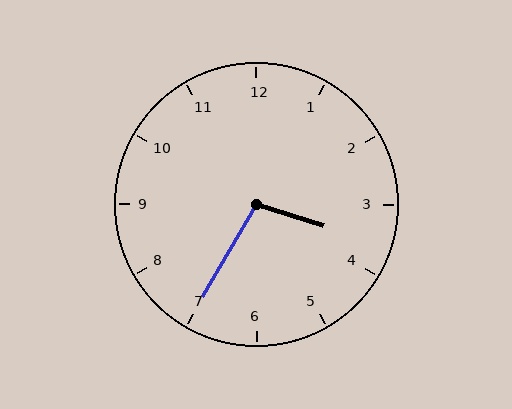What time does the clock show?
3:35.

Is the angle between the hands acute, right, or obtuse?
It is obtuse.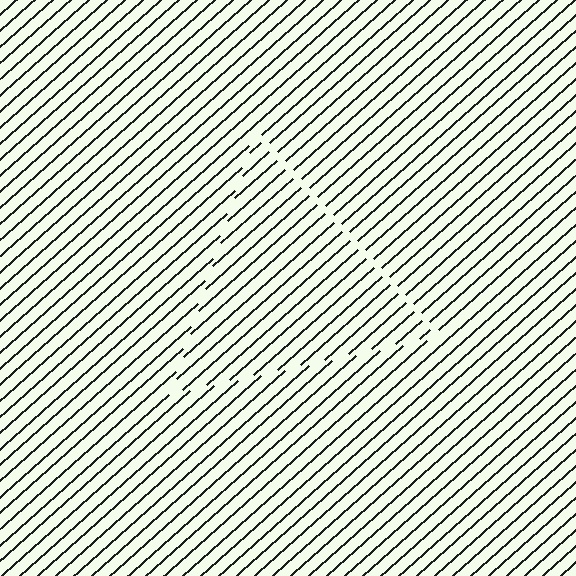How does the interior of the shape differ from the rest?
The interior of the shape contains the same grating, shifted by half a period — the contour is defined by the phase discontinuity where line-ends from the inner and outer gratings abut.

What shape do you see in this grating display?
An illusory triangle. The interior of the shape contains the same grating, shifted by half a period — the contour is defined by the phase discontinuity where line-ends from the inner and outer gratings abut.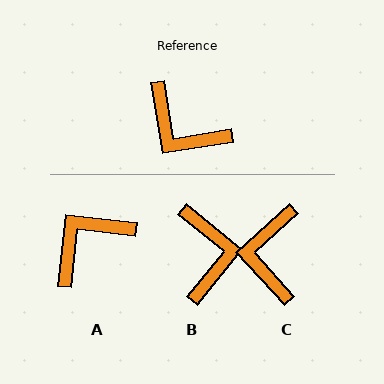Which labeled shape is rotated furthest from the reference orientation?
B, about 132 degrees away.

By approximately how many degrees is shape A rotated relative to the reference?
Approximately 106 degrees clockwise.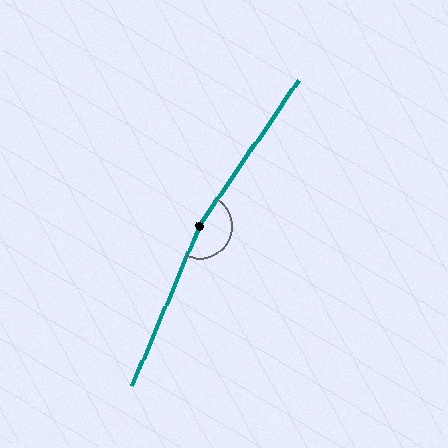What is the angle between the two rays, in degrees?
Approximately 168 degrees.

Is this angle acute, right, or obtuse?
It is obtuse.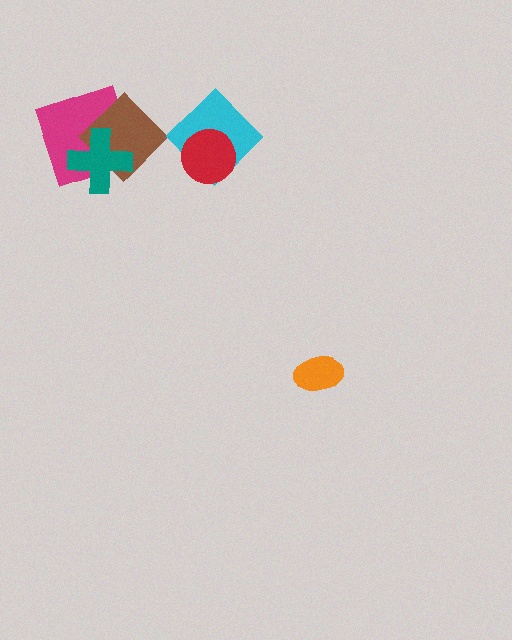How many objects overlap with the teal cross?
2 objects overlap with the teal cross.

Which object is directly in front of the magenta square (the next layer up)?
The brown diamond is directly in front of the magenta square.